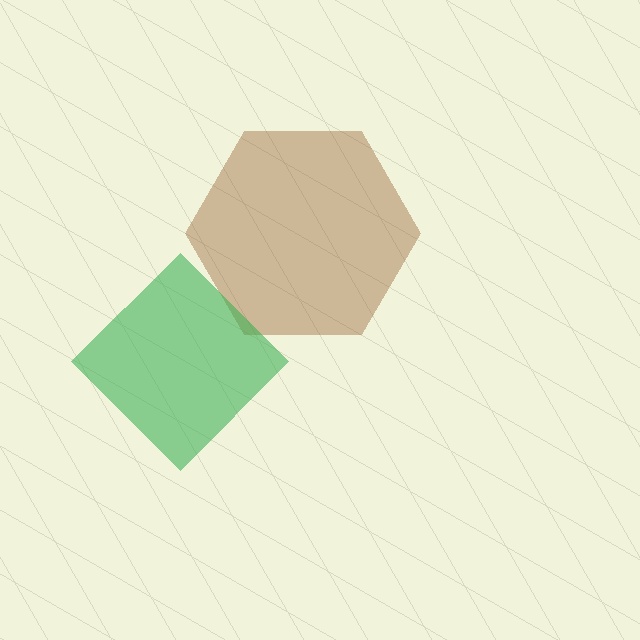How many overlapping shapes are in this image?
There are 2 overlapping shapes in the image.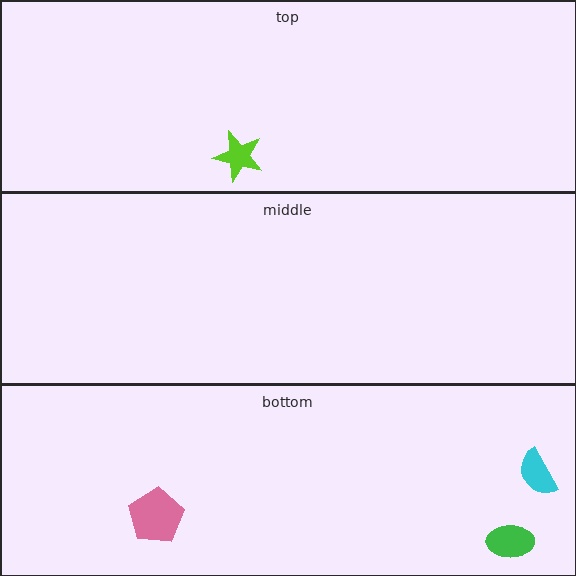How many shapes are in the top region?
1.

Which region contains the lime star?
The top region.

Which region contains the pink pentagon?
The bottom region.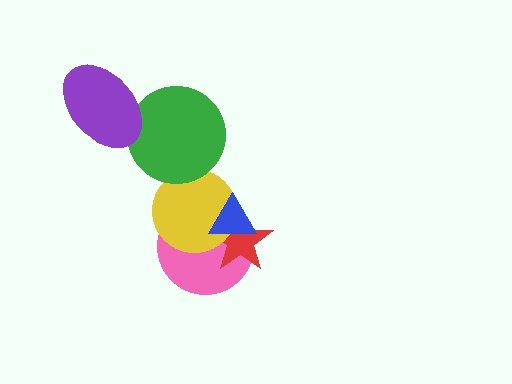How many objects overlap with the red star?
3 objects overlap with the red star.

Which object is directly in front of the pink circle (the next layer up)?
The red star is directly in front of the pink circle.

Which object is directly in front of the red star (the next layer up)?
The yellow circle is directly in front of the red star.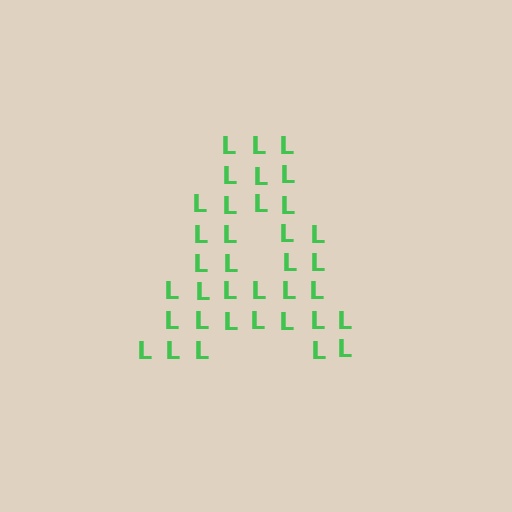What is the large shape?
The large shape is the letter A.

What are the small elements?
The small elements are letter L's.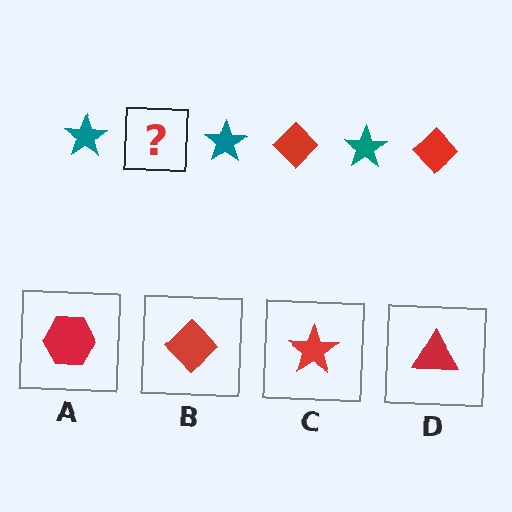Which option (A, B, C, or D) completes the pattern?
B.